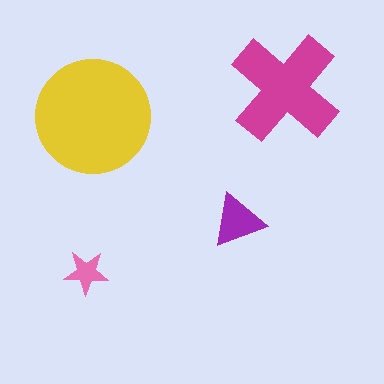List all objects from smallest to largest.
The pink star, the purple triangle, the magenta cross, the yellow circle.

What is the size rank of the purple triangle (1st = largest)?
3rd.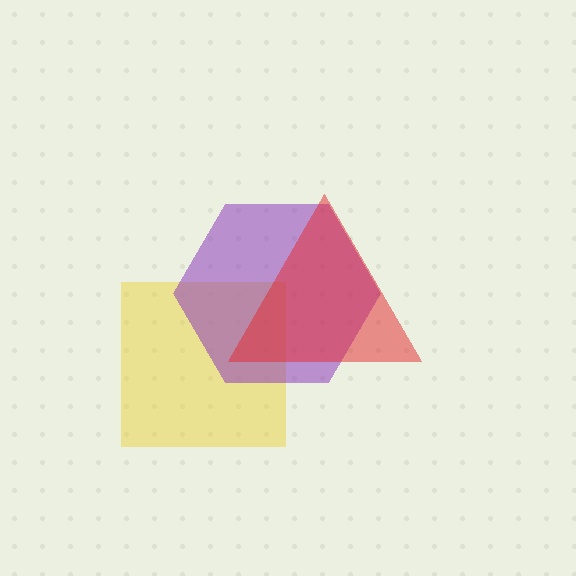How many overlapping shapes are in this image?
There are 3 overlapping shapes in the image.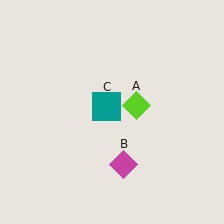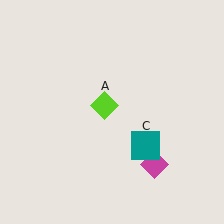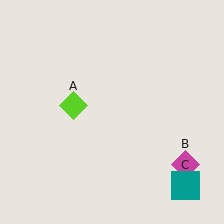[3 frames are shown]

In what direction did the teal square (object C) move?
The teal square (object C) moved down and to the right.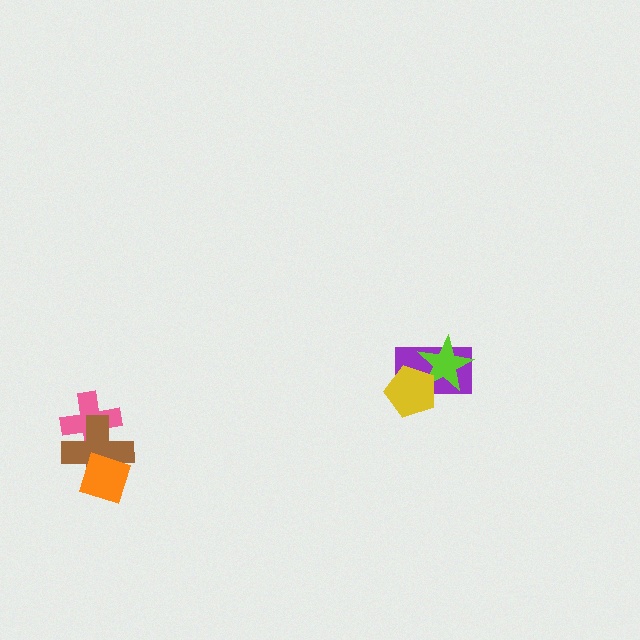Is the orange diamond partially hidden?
No, no other shape covers it.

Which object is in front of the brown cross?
The orange diamond is in front of the brown cross.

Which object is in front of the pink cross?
The brown cross is in front of the pink cross.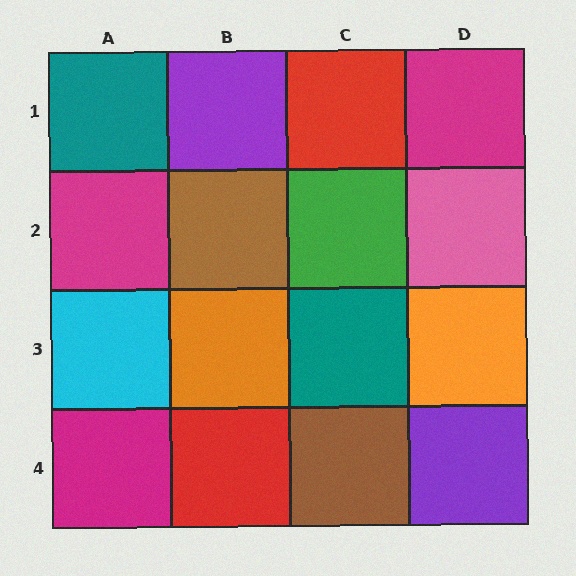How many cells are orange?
2 cells are orange.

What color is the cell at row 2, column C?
Green.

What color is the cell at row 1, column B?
Purple.